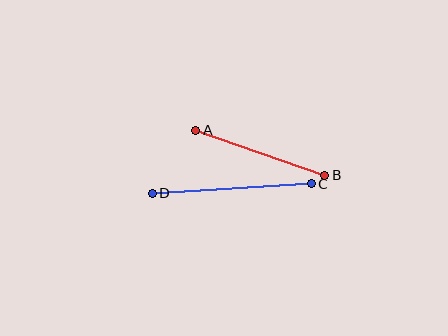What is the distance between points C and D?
The distance is approximately 159 pixels.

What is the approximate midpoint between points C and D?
The midpoint is at approximately (232, 188) pixels.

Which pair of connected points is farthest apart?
Points C and D are farthest apart.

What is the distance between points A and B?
The distance is approximately 137 pixels.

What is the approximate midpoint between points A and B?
The midpoint is at approximately (260, 153) pixels.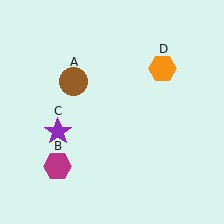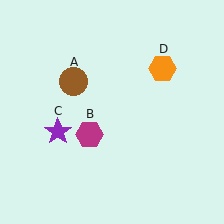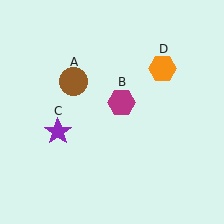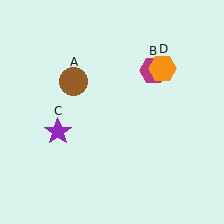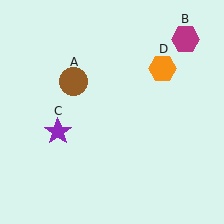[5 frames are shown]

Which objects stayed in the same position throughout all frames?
Brown circle (object A) and purple star (object C) and orange hexagon (object D) remained stationary.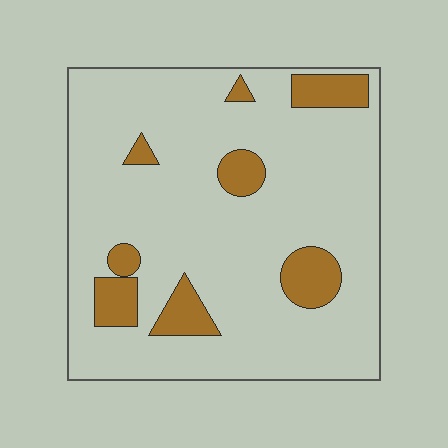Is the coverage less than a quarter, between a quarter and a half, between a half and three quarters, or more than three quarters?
Less than a quarter.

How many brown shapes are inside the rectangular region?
8.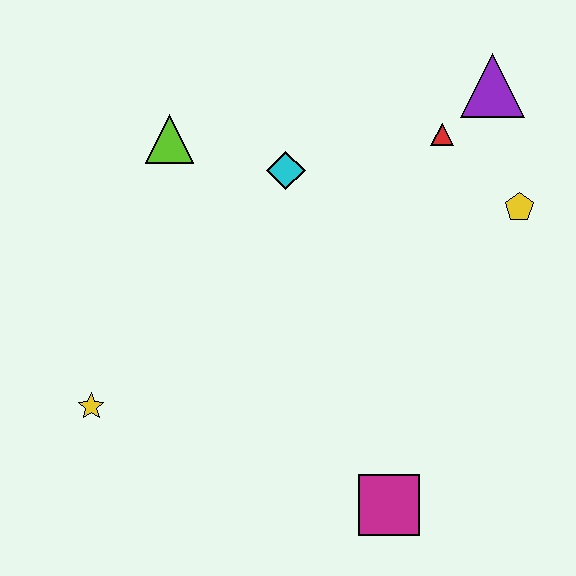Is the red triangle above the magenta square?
Yes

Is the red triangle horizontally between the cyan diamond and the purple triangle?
Yes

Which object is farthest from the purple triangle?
The yellow star is farthest from the purple triangle.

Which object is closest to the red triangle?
The purple triangle is closest to the red triangle.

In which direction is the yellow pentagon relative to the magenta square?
The yellow pentagon is above the magenta square.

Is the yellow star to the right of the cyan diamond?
No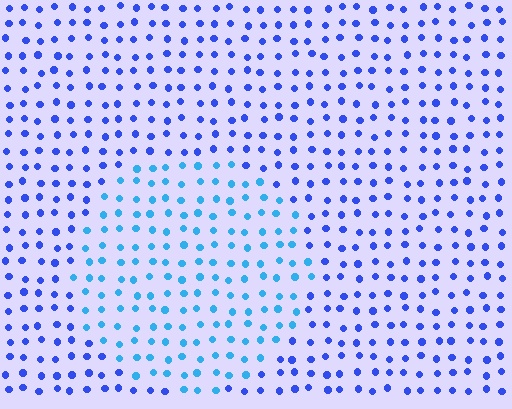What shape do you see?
I see a circle.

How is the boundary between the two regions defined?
The boundary is defined purely by a slight shift in hue (about 32 degrees). Spacing, size, and orientation are identical on both sides.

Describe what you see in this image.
The image is filled with small blue elements in a uniform arrangement. A circle-shaped region is visible where the elements are tinted to a slightly different hue, forming a subtle color boundary.